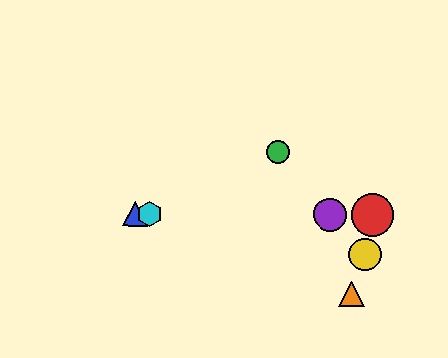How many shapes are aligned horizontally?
4 shapes (the red circle, the blue triangle, the purple circle, the cyan hexagon) are aligned horizontally.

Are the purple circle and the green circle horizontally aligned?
No, the purple circle is at y≈215 and the green circle is at y≈152.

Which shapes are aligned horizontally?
The red circle, the blue triangle, the purple circle, the cyan hexagon are aligned horizontally.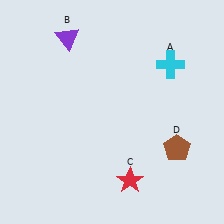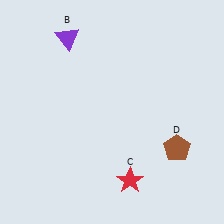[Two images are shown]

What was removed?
The cyan cross (A) was removed in Image 2.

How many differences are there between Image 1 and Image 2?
There is 1 difference between the two images.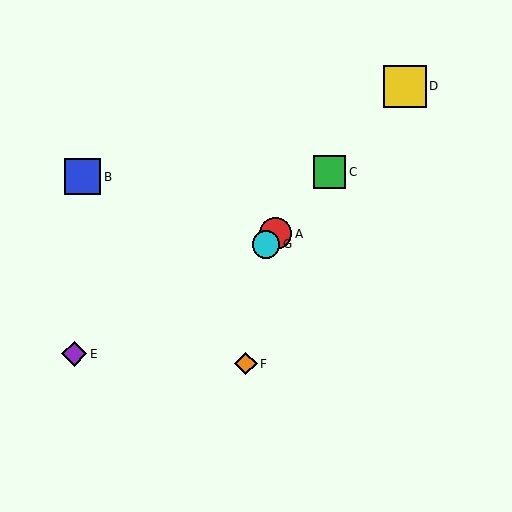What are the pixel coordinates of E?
Object E is at (74, 354).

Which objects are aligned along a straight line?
Objects A, C, D, G are aligned along a straight line.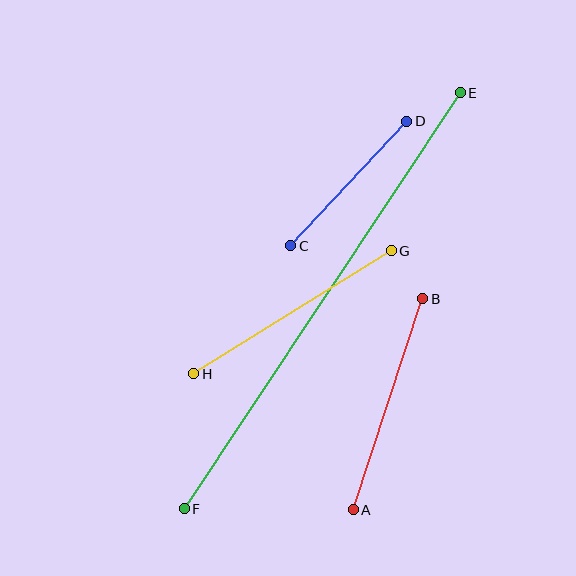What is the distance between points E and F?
The distance is approximately 499 pixels.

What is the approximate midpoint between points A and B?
The midpoint is at approximately (388, 404) pixels.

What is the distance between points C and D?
The distance is approximately 170 pixels.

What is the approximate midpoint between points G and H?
The midpoint is at approximately (293, 312) pixels.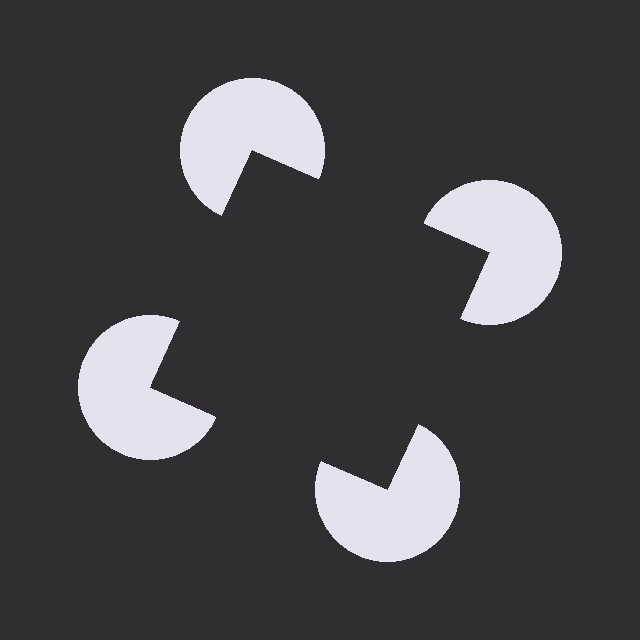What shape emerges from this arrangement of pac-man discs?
An illusory square — its edges are inferred from the aligned wedge cuts in the pac-man discs, not physically drawn.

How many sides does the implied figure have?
4 sides.